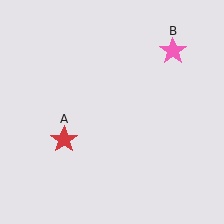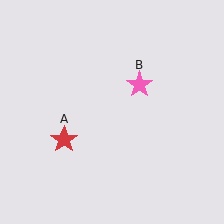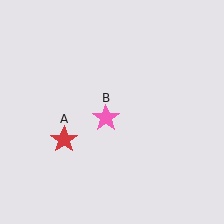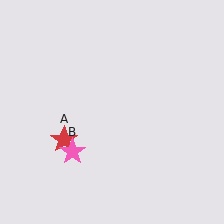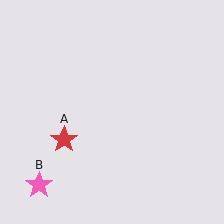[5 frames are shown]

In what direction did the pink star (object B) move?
The pink star (object B) moved down and to the left.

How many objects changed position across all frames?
1 object changed position: pink star (object B).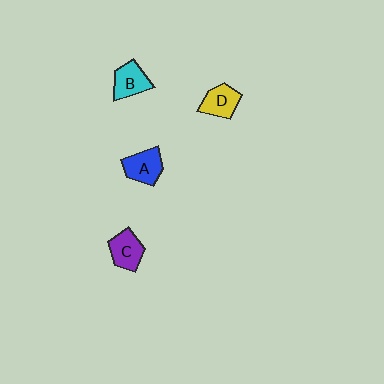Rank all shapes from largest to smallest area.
From largest to smallest: A (blue), C (purple), D (yellow), B (cyan).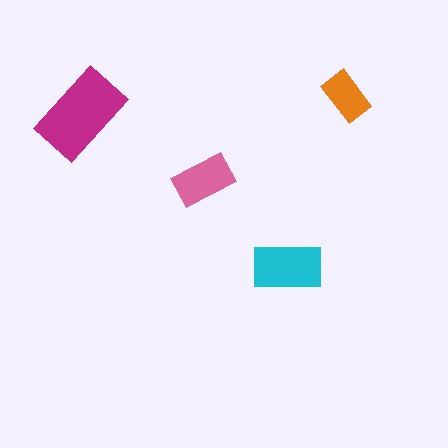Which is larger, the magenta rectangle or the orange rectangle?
The magenta one.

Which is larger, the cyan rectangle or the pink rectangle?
The cyan one.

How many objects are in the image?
There are 4 objects in the image.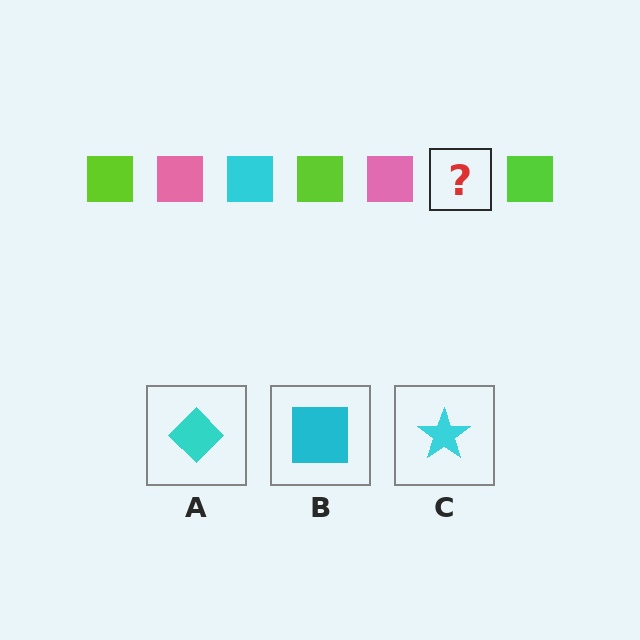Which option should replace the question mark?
Option B.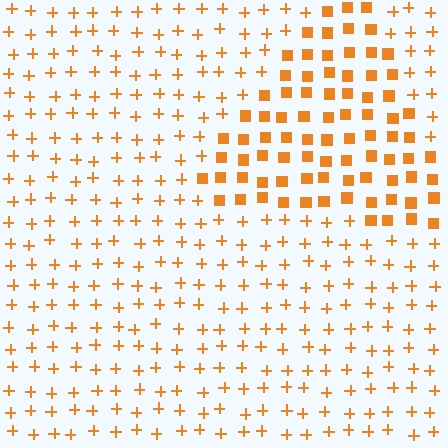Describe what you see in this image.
The image is filled with small orange elements arranged in a uniform grid. A triangle-shaped region contains squares, while the surrounding area contains plus signs. The boundary is defined purely by the change in element shape.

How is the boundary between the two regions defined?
The boundary is defined by a change in element shape: squares inside vs. plus signs outside. All elements share the same color and spacing.